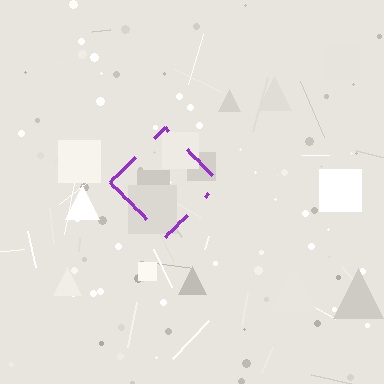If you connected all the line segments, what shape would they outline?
They would outline a diamond.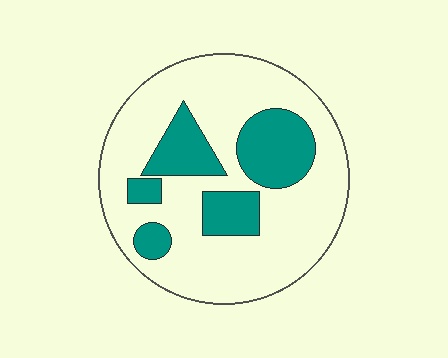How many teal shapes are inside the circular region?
5.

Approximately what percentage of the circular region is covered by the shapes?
Approximately 25%.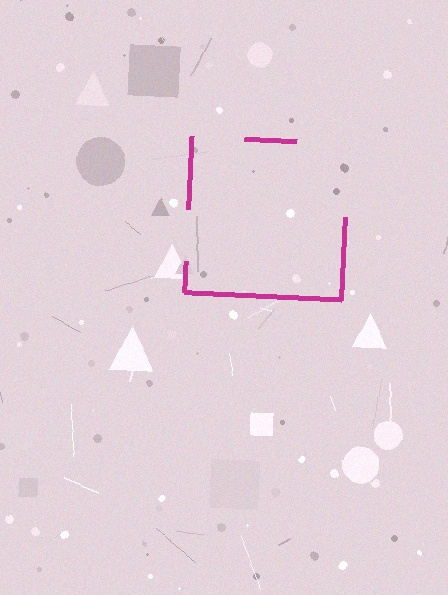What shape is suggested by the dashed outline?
The dashed outline suggests a square.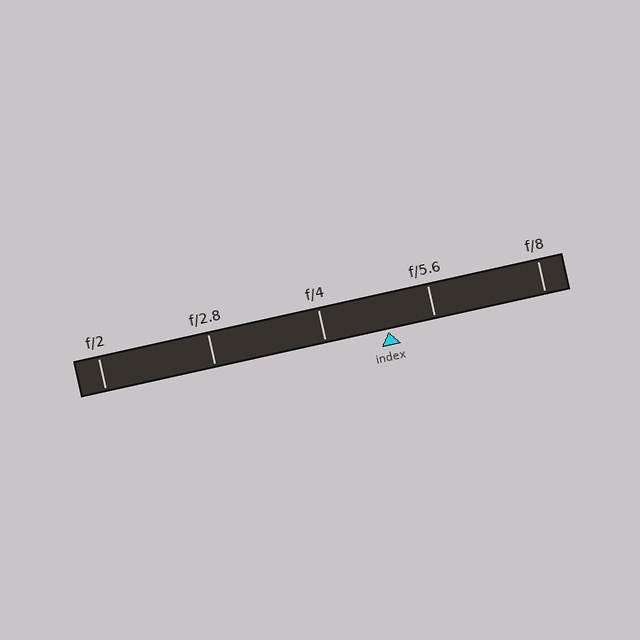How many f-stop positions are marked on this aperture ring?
There are 5 f-stop positions marked.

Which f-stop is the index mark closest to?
The index mark is closest to f/5.6.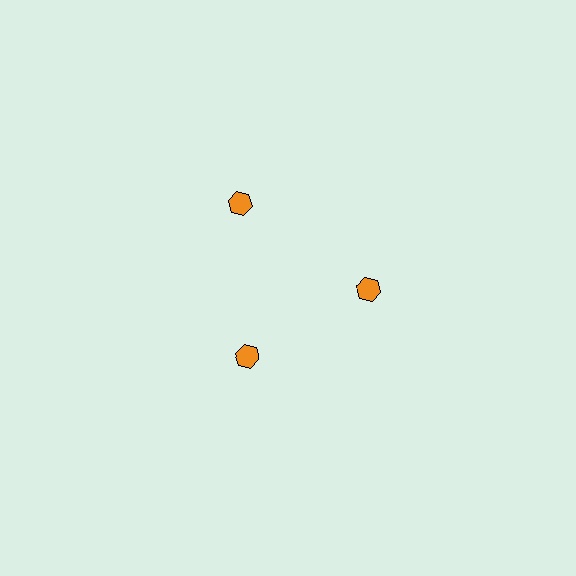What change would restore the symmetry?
The symmetry would be restored by moving it inward, back onto the ring so that all 3 hexagons sit at equal angles and equal distance from the center.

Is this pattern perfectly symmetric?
No. The 3 orange hexagons are arranged in a ring, but one element near the 11 o'clock position is pushed outward from the center, breaking the 3-fold rotational symmetry.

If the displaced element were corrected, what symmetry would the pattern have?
It would have 3-fold rotational symmetry — the pattern would map onto itself every 120 degrees.